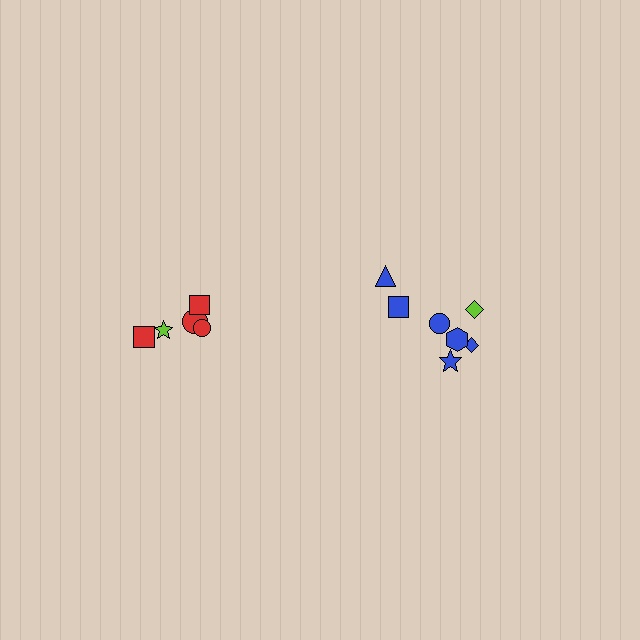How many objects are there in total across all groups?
There are 12 objects.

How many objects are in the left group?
There are 5 objects.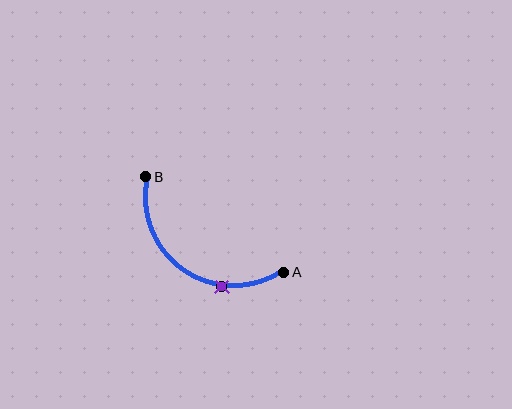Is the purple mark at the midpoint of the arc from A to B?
No. The purple mark lies on the arc but is closer to endpoint A. The arc midpoint would be at the point on the curve equidistant along the arc from both A and B.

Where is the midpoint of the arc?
The arc midpoint is the point on the curve farthest from the straight line joining A and B. It sits below and to the left of that line.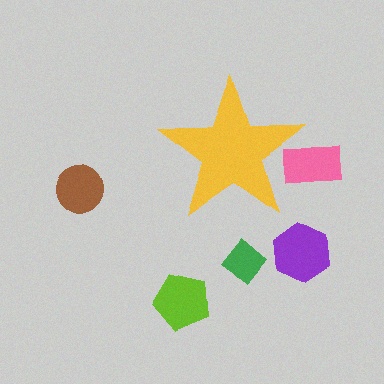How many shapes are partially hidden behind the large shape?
1 shape is partially hidden.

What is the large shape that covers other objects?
A yellow star.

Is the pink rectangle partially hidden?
Yes, the pink rectangle is partially hidden behind the yellow star.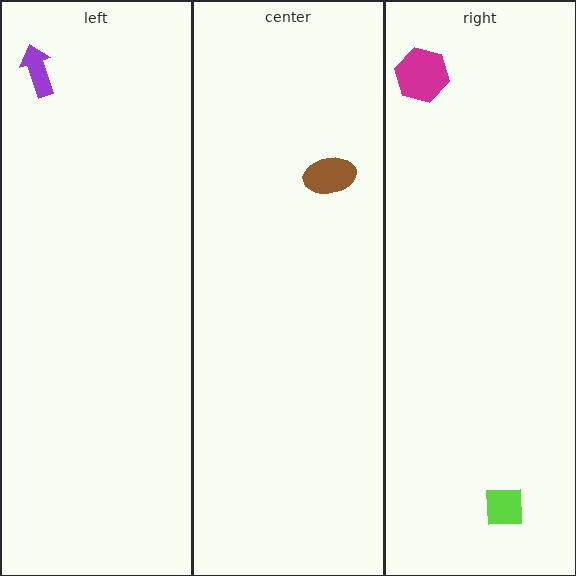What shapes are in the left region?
The purple arrow.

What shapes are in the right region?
The lime square, the magenta hexagon.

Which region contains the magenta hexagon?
The right region.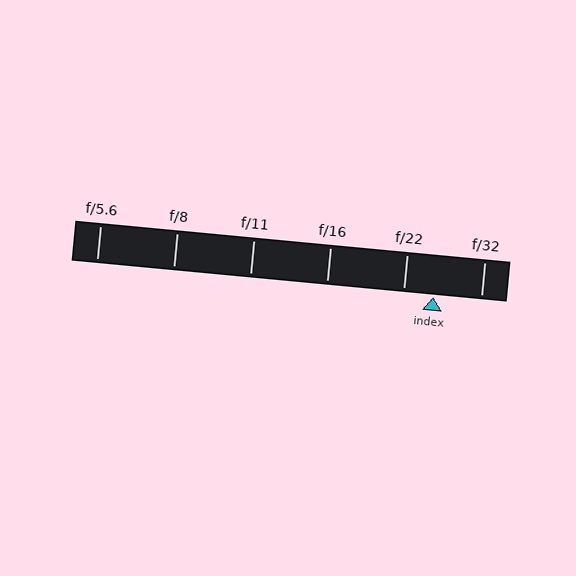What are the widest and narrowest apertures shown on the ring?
The widest aperture shown is f/5.6 and the narrowest is f/32.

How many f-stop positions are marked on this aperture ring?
There are 6 f-stop positions marked.